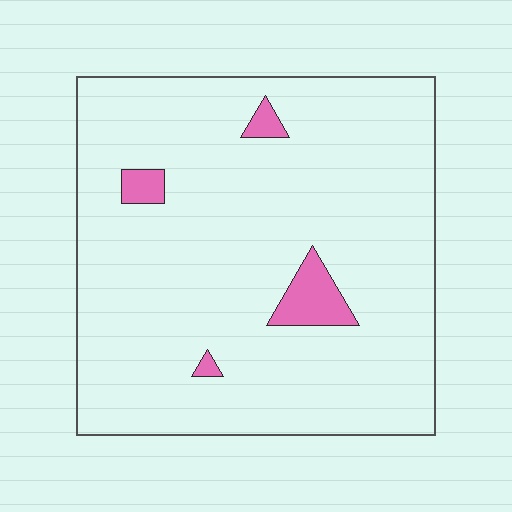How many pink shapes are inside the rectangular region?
4.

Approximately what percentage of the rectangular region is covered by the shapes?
Approximately 5%.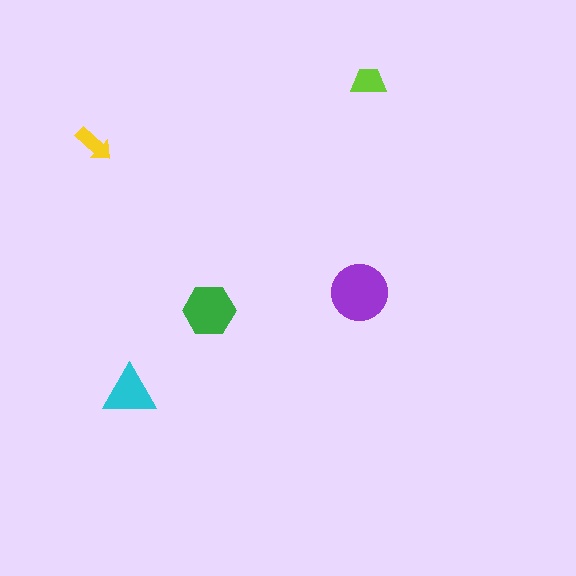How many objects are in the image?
There are 5 objects in the image.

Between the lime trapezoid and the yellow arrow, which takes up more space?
The lime trapezoid.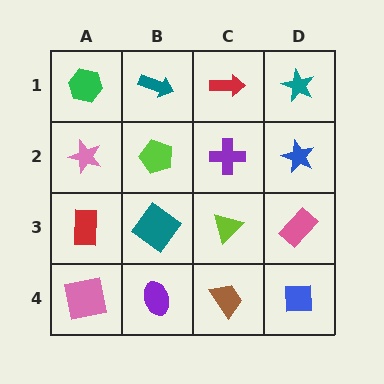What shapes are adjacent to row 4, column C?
A lime triangle (row 3, column C), a purple ellipse (row 4, column B), a blue square (row 4, column D).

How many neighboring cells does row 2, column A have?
3.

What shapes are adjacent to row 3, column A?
A pink star (row 2, column A), a pink square (row 4, column A), a teal diamond (row 3, column B).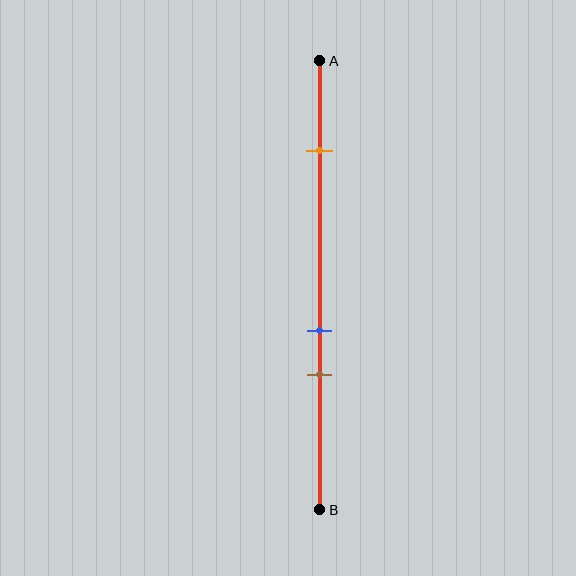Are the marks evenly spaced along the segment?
No, the marks are not evenly spaced.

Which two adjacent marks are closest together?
The blue and brown marks are the closest adjacent pair.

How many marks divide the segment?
There are 3 marks dividing the segment.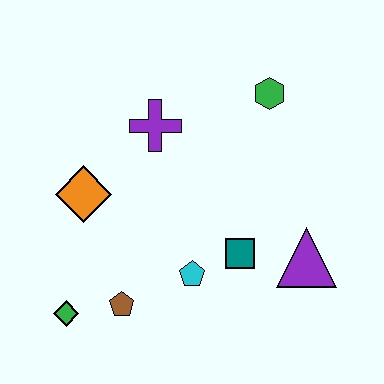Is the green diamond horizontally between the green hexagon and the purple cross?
No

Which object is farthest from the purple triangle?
The green diamond is farthest from the purple triangle.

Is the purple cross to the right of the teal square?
No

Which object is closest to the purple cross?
The orange diamond is closest to the purple cross.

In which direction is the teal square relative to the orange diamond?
The teal square is to the right of the orange diamond.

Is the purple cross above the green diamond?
Yes